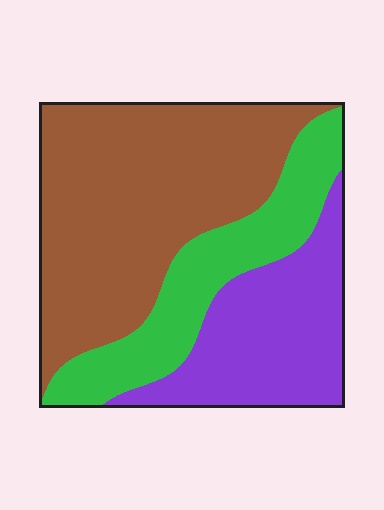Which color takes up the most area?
Brown, at roughly 50%.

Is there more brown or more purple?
Brown.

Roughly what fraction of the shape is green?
Green covers around 25% of the shape.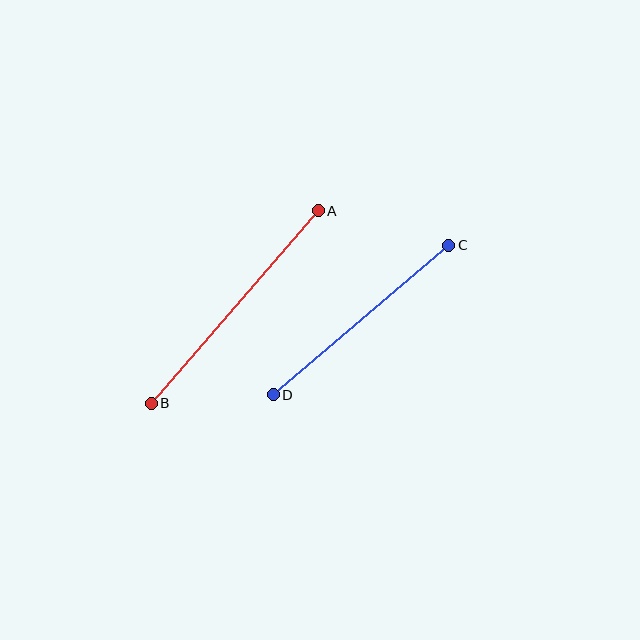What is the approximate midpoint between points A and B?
The midpoint is at approximately (235, 307) pixels.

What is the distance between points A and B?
The distance is approximately 255 pixels.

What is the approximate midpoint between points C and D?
The midpoint is at approximately (361, 320) pixels.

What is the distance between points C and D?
The distance is approximately 230 pixels.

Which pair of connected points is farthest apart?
Points A and B are farthest apart.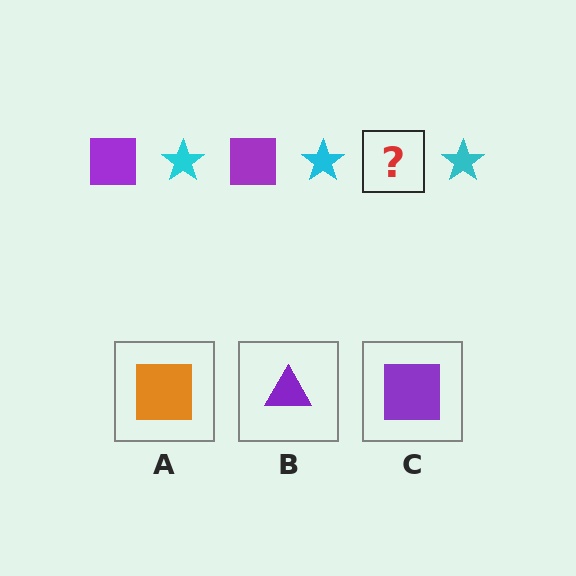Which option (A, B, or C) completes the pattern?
C.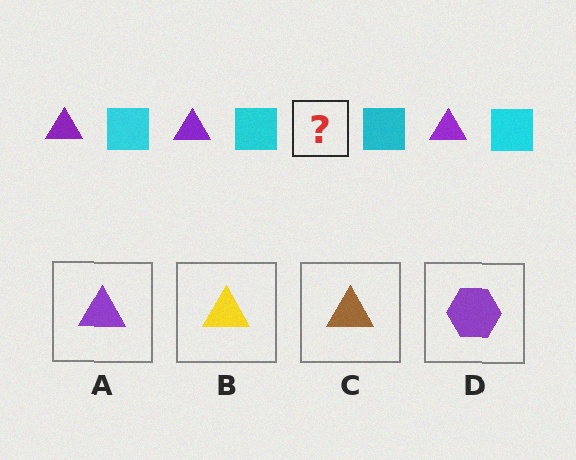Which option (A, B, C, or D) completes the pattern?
A.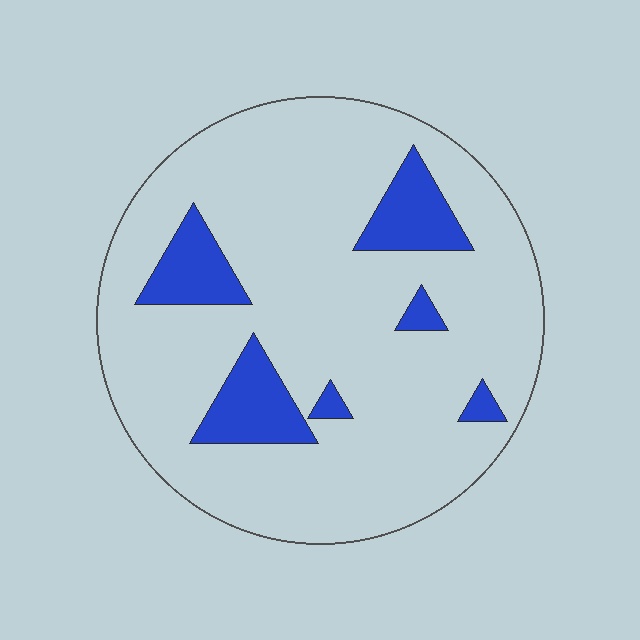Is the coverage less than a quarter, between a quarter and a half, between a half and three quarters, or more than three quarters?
Less than a quarter.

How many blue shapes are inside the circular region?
6.